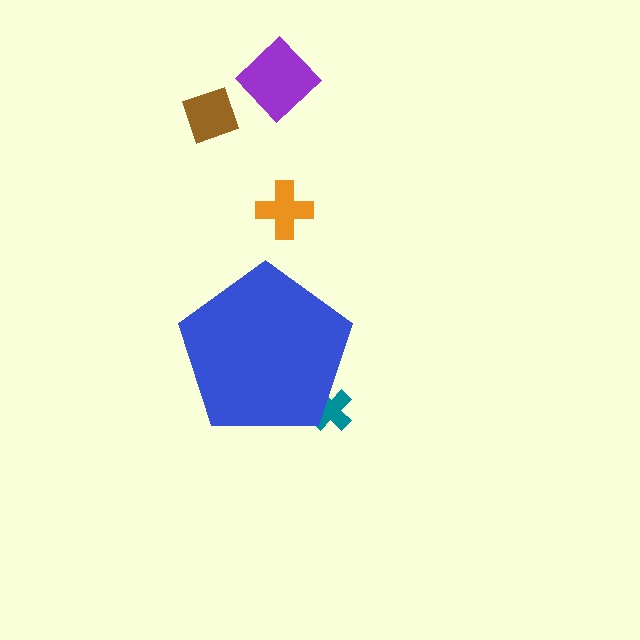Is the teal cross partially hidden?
Yes, the teal cross is partially hidden behind the blue pentagon.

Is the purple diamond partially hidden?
No, the purple diamond is fully visible.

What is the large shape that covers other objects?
A blue pentagon.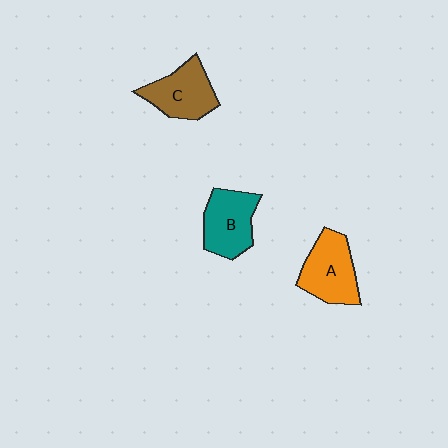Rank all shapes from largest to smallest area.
From largest to smallest: A (orange), B (teal), C (brown).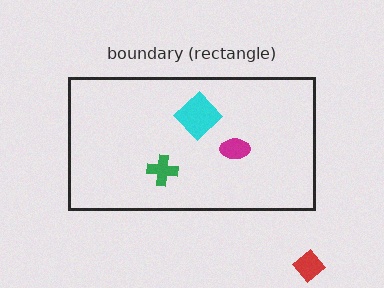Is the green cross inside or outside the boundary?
Inside.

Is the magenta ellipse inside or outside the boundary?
Inside.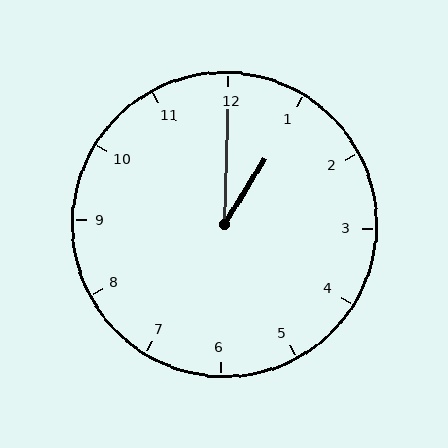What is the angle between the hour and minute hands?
Approximately 30 degrees.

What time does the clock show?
1:00.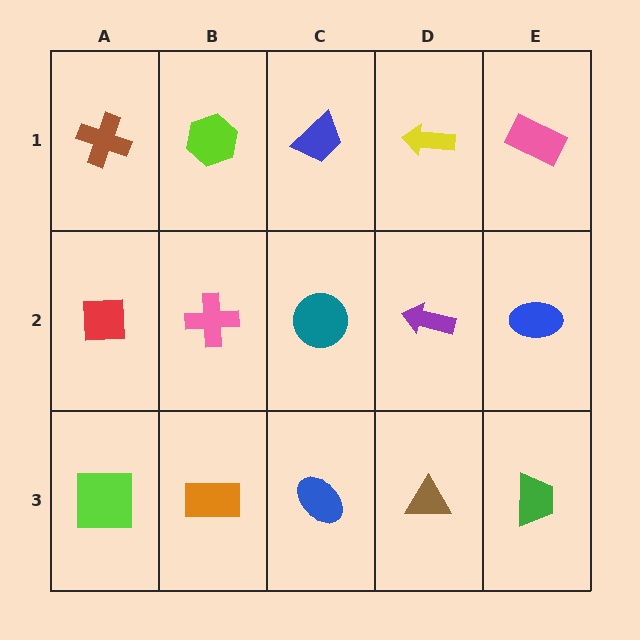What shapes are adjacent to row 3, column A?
A red square (row 2, column A), an orange rectangle (row 3, column B).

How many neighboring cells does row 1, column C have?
3.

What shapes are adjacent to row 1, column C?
A teal circle (row 2, column C), a lime hexagon (row 1, column B), a yellow arrow (row 1, column D).